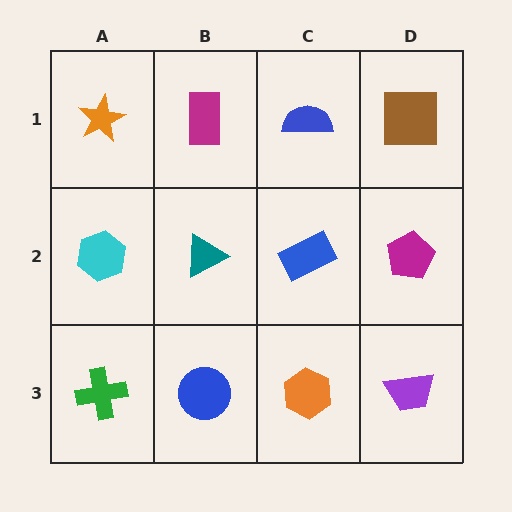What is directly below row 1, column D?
A magenta pentagon.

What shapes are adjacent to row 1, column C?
A blue rectangle (row 2, column C), a magenta rectangle (row 1, column B), a brown square (row 1, column D).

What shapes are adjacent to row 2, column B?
A magenta rectangle (row 1, column B), a blue circle (row 3, column B), a cyan hexagon (row 2, column A), a blue rectangle (row 2, column C).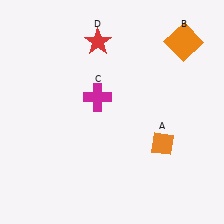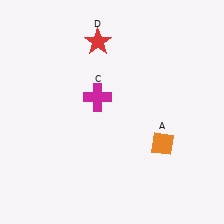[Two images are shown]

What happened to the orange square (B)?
The orange square (B) was removed in Image 2. It was in the top-right area of Image 1.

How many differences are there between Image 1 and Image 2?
There is 1 difference between the two images.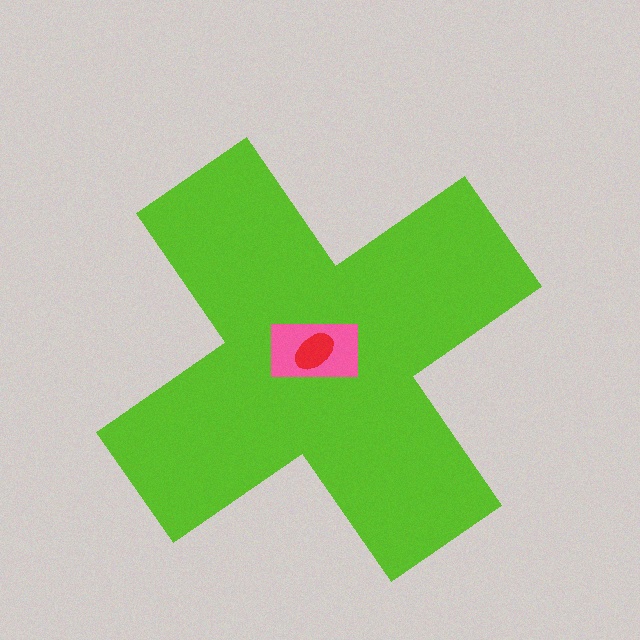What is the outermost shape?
The lime cross.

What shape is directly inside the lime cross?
The pink rectangle.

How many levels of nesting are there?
3.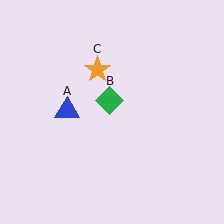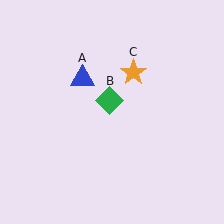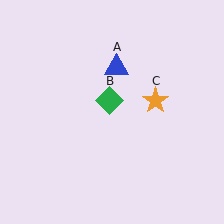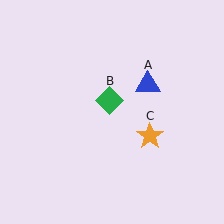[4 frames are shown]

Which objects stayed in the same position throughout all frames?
Green diamond (object B) remained stationary.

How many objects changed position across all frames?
2 objects changed position: blue triangle (object A), orange star (object C).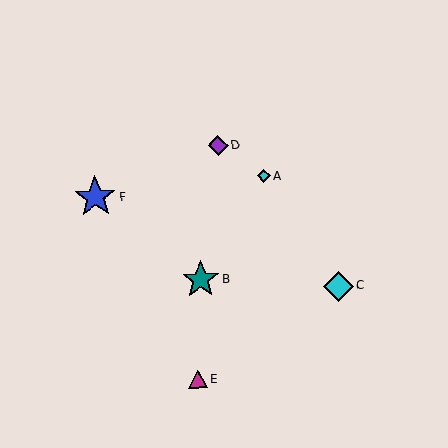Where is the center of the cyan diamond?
The center of the cyan diamond is at (264, 176).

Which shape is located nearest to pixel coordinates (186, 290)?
The teal star (labeled B) at (201, 280) is nearest to that location.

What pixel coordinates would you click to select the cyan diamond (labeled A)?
Click at (264, 176) to select the cyan diamond A.